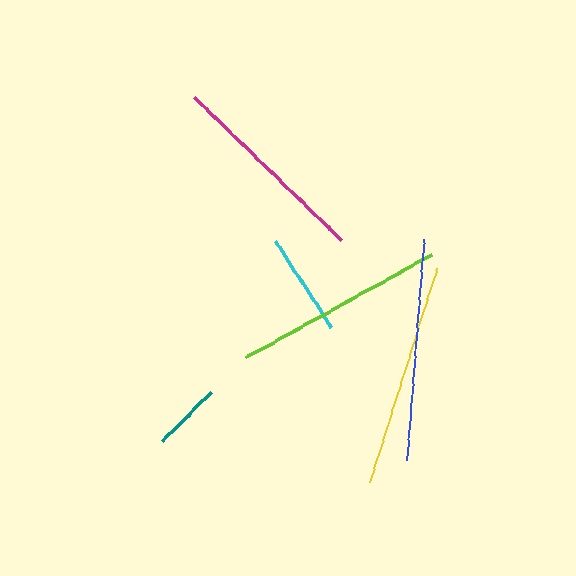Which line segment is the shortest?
The teal line is the shortest at approximately 68 pixels.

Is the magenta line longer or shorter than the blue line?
The blue line is longer than the magenta line.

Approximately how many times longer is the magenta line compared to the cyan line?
The magenta line is approximately 2.0 times the length of the cyan line.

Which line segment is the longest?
The yellow line is the longest at approximately 225 pixels.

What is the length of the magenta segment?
The magenta segment is approximately 205 pixels long.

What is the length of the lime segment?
The lime segment is approximately 212 pixels long.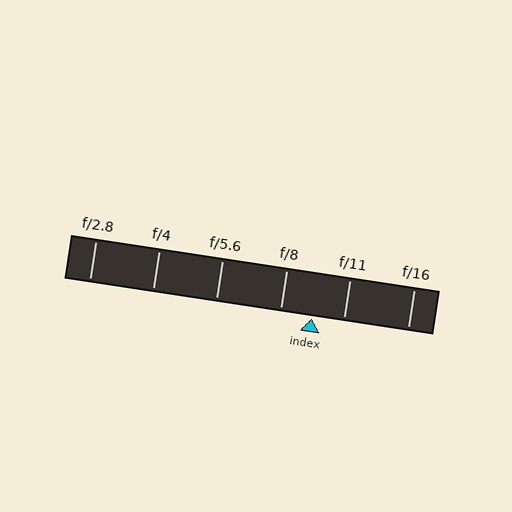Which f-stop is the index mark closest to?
The index mark is closest to f/8.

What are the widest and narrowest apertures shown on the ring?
The widest aperture shown is f/2.8 and the narrowest is f/16.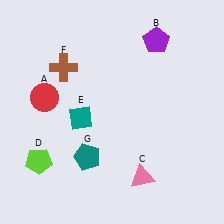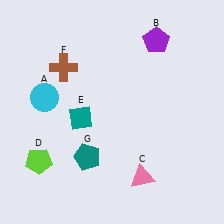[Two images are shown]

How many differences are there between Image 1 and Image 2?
There is 1 difference between the two images.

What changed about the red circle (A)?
In Image 1, A is red. In Image 2, it changed to cyan.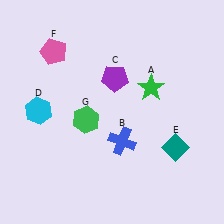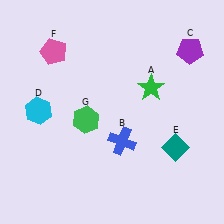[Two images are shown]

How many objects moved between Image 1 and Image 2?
1 object moved between the two images.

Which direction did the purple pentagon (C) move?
The purple pentagon (C) moved right.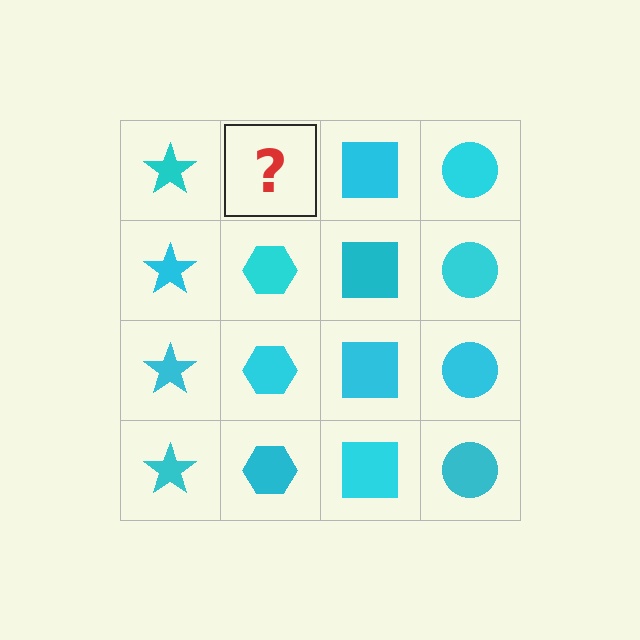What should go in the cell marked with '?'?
The missing cell should contain a cyan hexagon.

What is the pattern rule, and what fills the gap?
The rule is that each column has a consistent shape. The gap should be filled with a cyan hexagon.